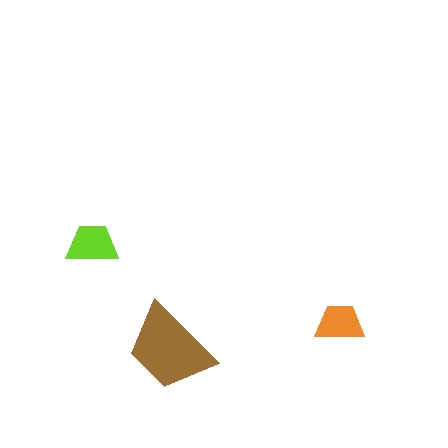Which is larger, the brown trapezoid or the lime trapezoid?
The brown one.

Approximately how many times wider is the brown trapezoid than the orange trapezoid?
About 2 times wider.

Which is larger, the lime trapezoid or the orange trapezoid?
The lime one.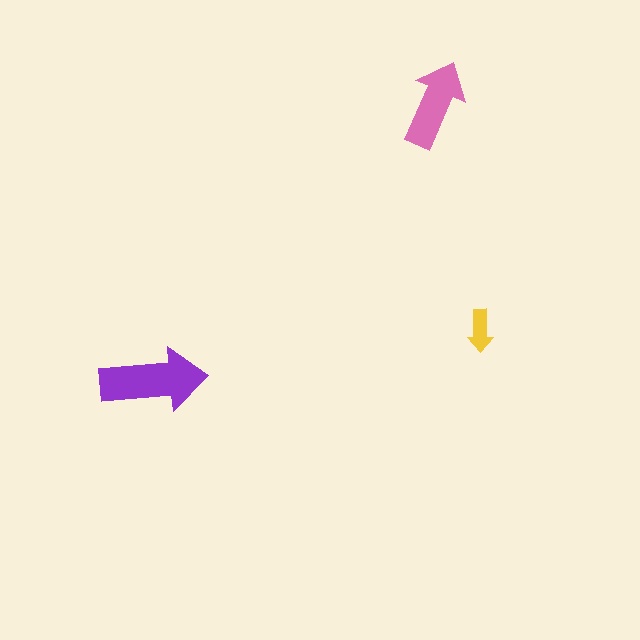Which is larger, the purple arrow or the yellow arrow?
The purple one.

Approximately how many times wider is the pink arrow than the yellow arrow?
About 2 times wider.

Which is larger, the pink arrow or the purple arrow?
The purple one.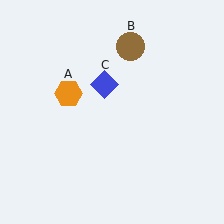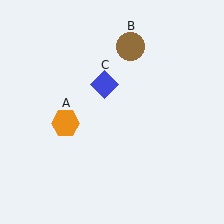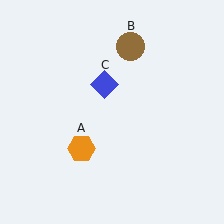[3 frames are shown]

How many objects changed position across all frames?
1 object changed position: orange hexagon (object A).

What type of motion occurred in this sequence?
The orange hexagon (object A) rotated counterclockwise around the center of the scene.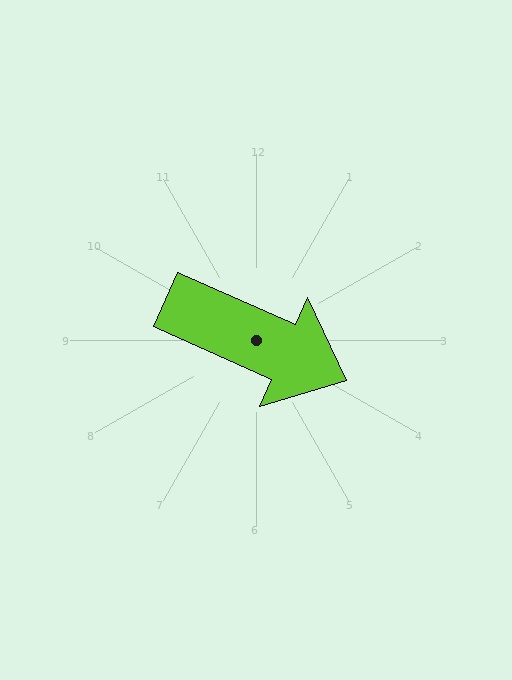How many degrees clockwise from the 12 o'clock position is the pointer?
Approximately 114 degrees.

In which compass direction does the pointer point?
Southeast.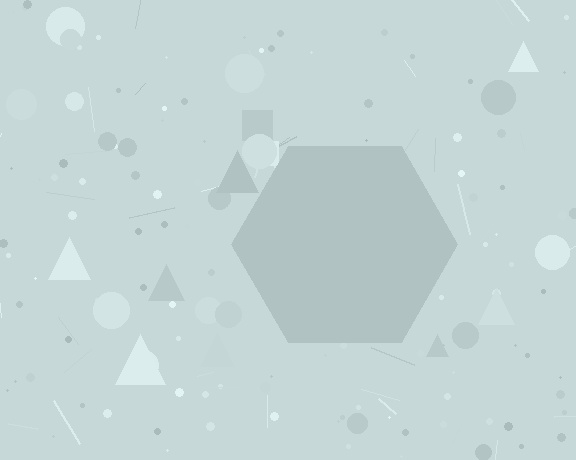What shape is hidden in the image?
A hexagon is hidden in the image.